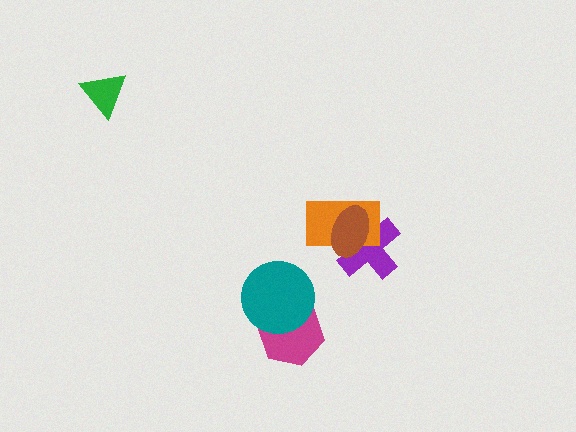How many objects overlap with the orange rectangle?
2 objects overlap with the orange rectangle.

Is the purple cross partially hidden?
Yes, it is partially covered by another shape.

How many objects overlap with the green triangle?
0 objects overlap with the green triangle.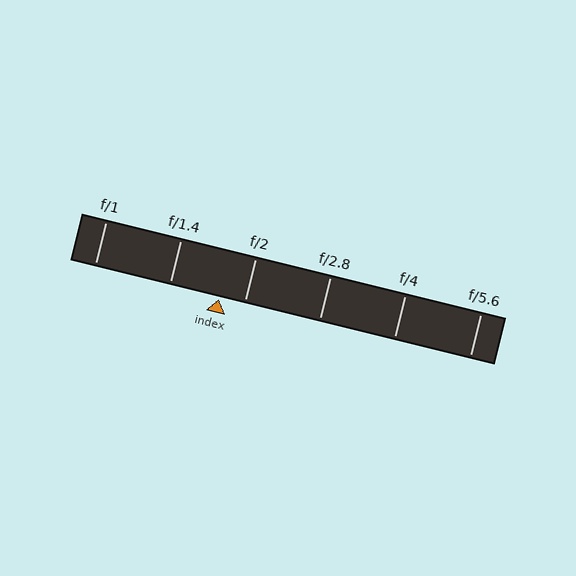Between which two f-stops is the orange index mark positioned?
The index mark is between f/1.4 and f/2.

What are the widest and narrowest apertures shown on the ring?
The widest aperture shown is f/1 and the narrowest is f/5.6.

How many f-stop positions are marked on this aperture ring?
There are 6 f-stop positions marked.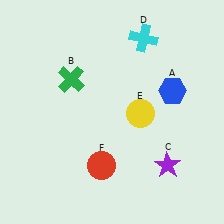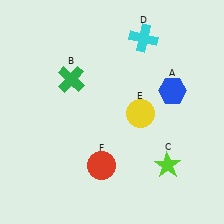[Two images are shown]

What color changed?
The star (C) changed from purple in Image 1 to lime in Image 2.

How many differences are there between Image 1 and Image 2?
There is 1 difference between the two images.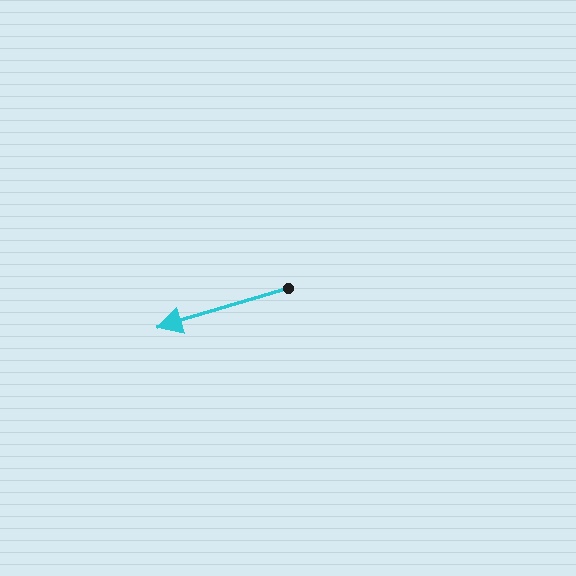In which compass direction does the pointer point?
West.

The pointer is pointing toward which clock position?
Roughly 8 o'clock.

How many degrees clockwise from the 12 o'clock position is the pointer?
Approximately 253 degrees.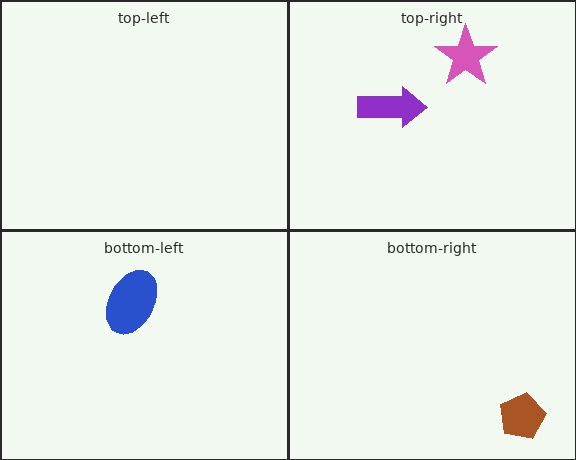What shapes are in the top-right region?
The purple arrow, the pink star.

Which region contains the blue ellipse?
The bottom-left region.